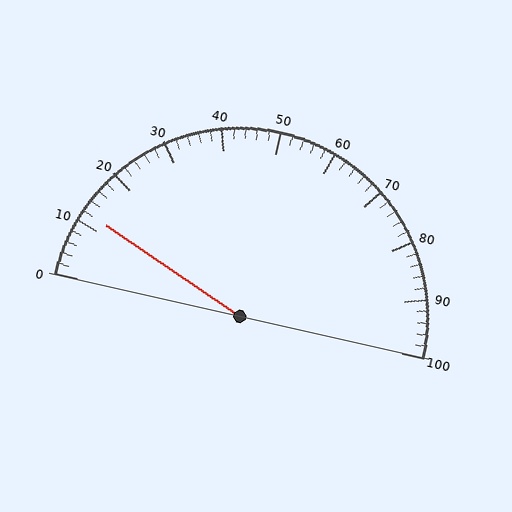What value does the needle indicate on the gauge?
The needle indicates approximately 12.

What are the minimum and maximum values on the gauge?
The gauge ranges from 0 to 100.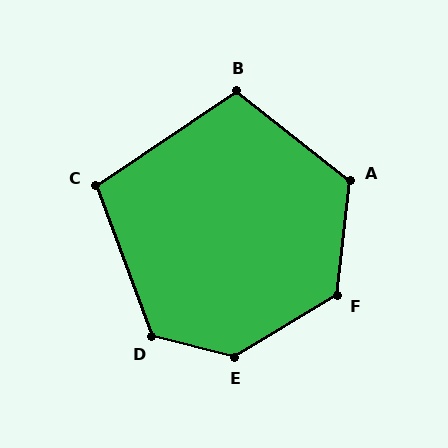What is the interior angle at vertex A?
Approximately 122 degrees (obtuse).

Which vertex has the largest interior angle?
E, at approximately 135 degrees.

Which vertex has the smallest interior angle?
C, at approximately 104 degrees.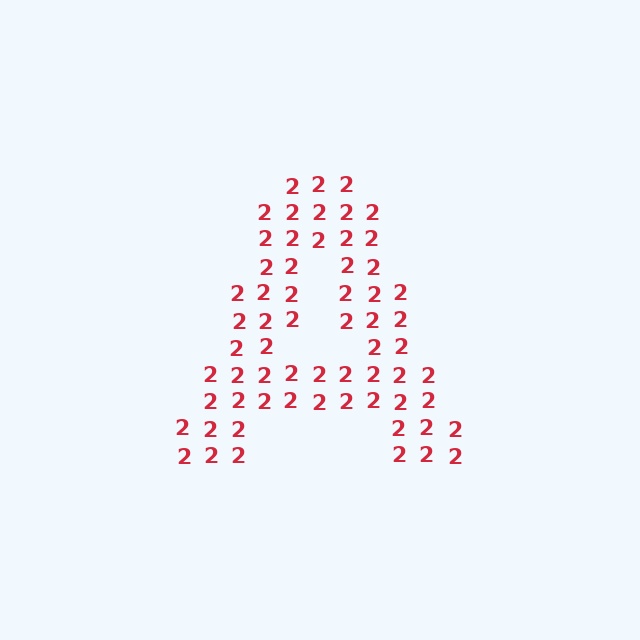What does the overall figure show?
The overall figure shows the letter A.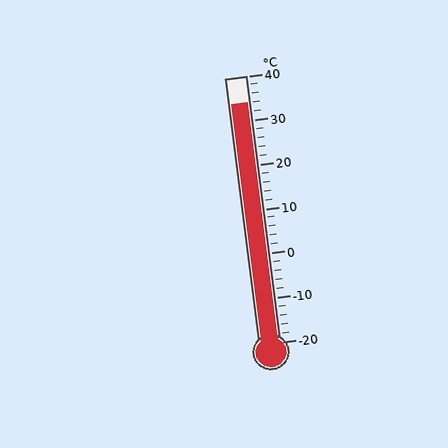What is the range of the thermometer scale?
The thermometer scale ranges from -20°C to 40°C.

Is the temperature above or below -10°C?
The temperature is above -10°C.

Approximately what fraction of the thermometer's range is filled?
The thermometer is filled to approximately 90% of its range.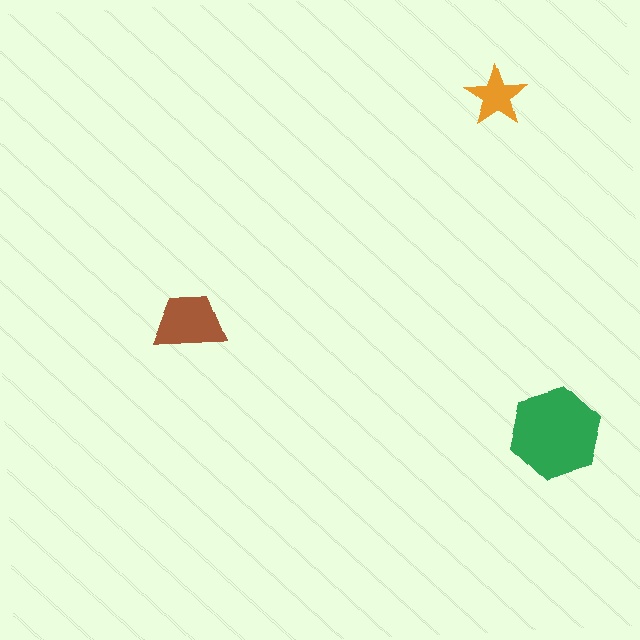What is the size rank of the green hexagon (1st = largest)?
1st.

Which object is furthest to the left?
The brown trapezoid is leftmost.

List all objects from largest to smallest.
The green hexagon, the brown trapezoid, the orange star.